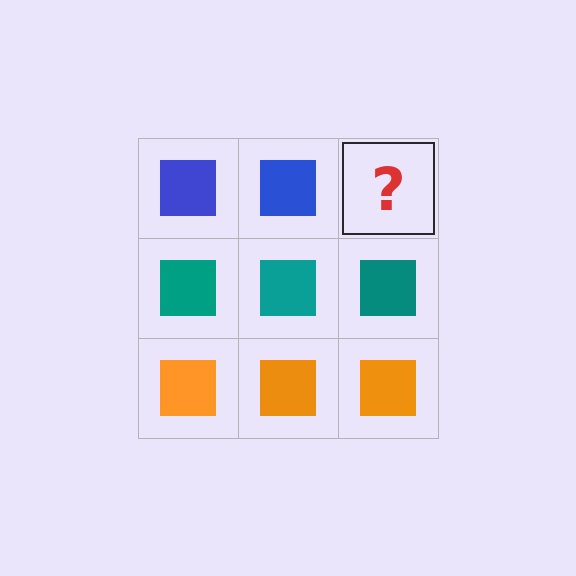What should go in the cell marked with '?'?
The missing cell should contain a blue square.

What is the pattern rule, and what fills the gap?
The rule is that each row has a consistent color. The gap should be filled with a blue square.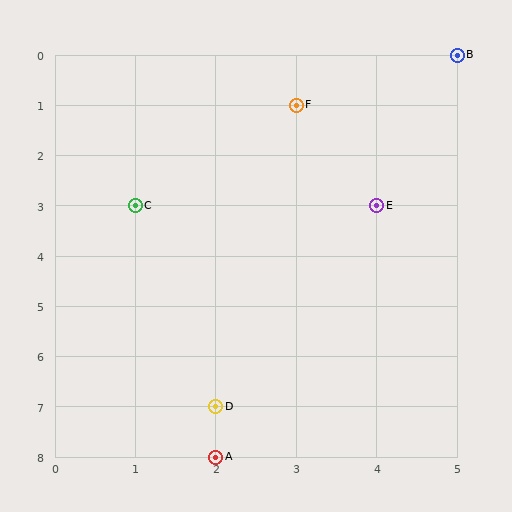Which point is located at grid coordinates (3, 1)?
Point F is at (3, 1).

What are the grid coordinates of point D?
Point D is at grid coordinates (2, 7).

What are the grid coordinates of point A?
Point A is at grid coordinates (2, 8).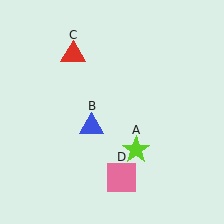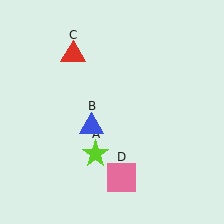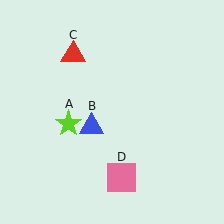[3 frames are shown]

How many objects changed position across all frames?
1 object changed position: lime star (object A).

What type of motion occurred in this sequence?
The lime star (object A) rotated clockwise around the center of the scene.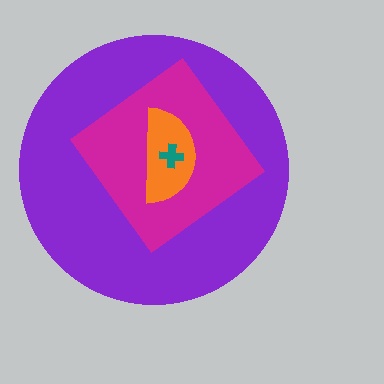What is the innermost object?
The teal cross.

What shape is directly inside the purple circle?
The magenta diamond.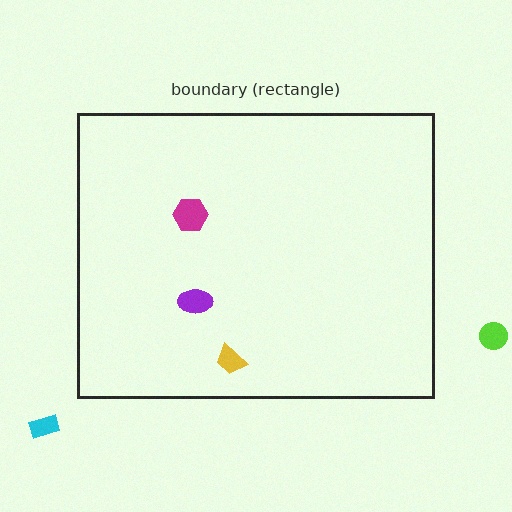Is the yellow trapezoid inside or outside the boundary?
Inside.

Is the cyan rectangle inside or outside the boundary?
Outside.